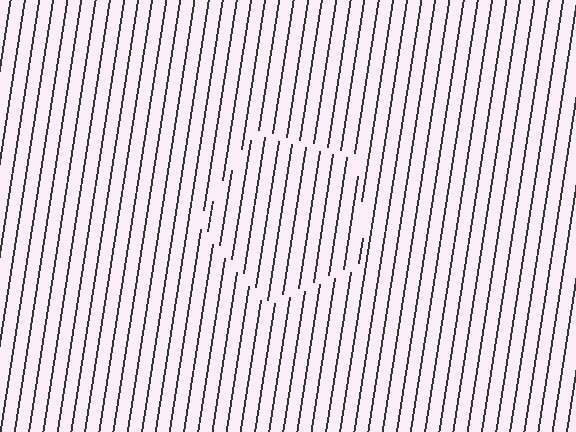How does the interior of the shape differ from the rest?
The interior of the shape contains the same grating, shifted by half a period — the contour is defined by the phase discontinuity where line-ends from the inner and outer gratings abut.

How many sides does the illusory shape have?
5 sides — the line-ends trace a pentagon.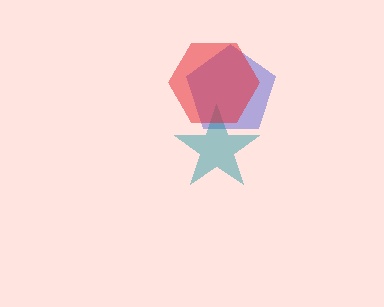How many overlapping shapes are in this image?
There are 3 overlapping shapes in the image.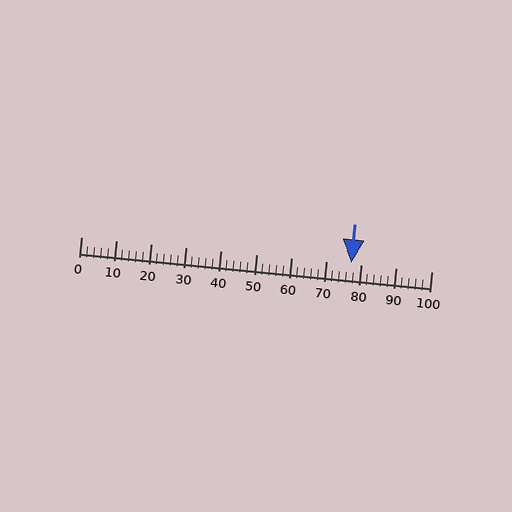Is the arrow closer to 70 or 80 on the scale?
The arrow is closer to 80.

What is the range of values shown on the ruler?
The ruler shows values from 0 to 100.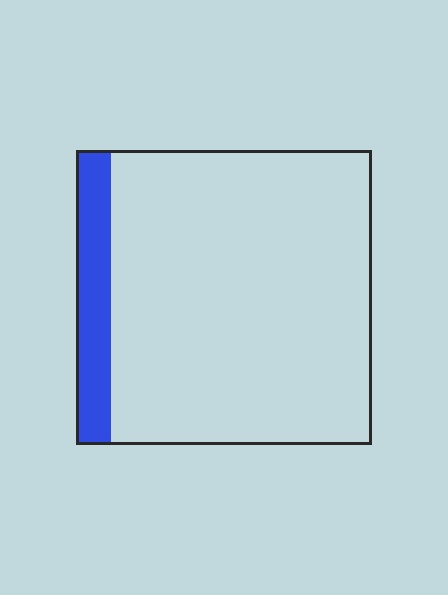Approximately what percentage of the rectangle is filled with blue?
Approximately 10%.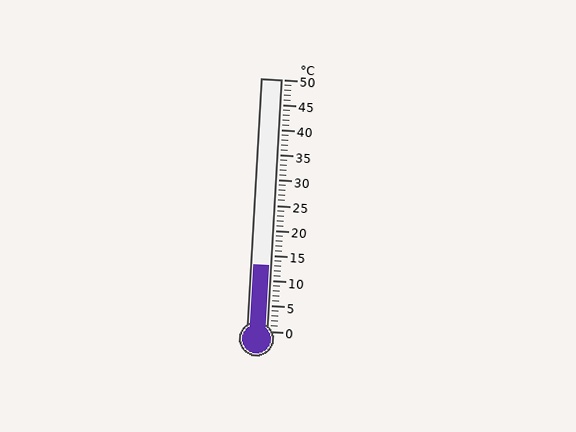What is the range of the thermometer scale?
The thermometer scale ranges from 0°C to 50°C.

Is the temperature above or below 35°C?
The temperature is below 35°C.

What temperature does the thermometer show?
The thermometer shows approximately 13°C.